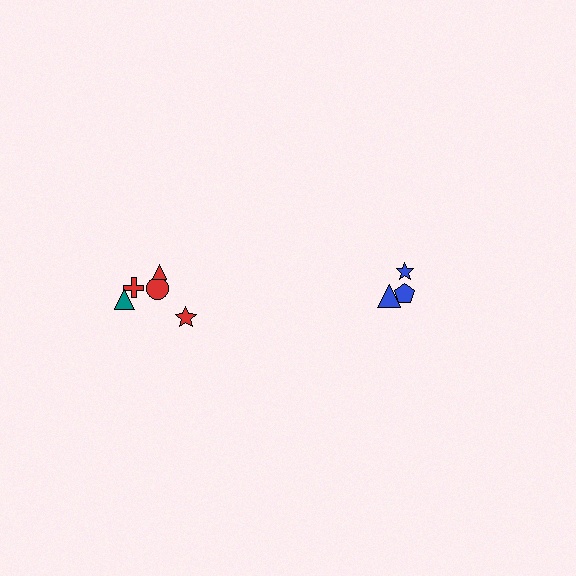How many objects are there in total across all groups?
There are 8 objects.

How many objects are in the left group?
There are 5 objects.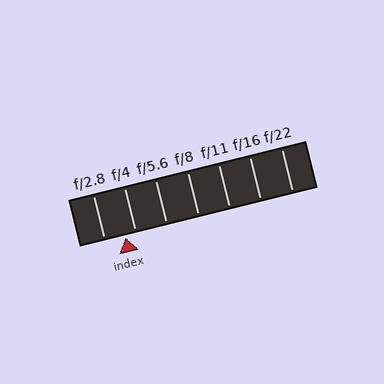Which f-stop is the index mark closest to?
The index mark is closest to f/4.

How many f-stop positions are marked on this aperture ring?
There are 7 f-stop positions marked.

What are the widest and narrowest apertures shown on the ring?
The widest aperture shown is f/2.8 and the narrowest is f/22.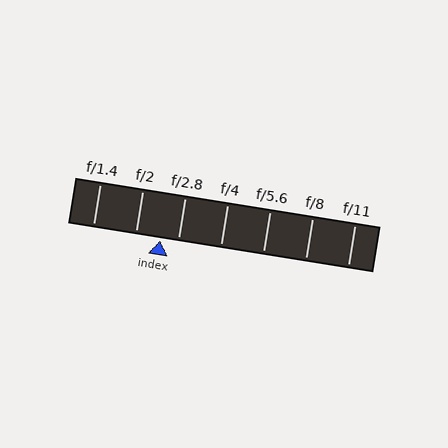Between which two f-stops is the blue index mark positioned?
The index mark is between f/2 and f/2.8.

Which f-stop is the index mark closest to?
The index mark is closest to f/2.8.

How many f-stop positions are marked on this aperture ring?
There are 7 f-stop positions marked.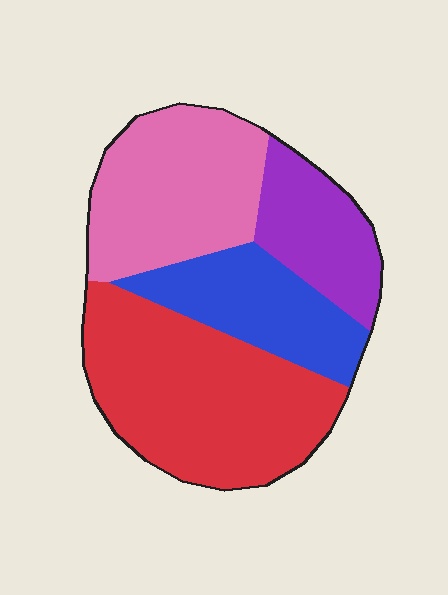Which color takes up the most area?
Red, at roughly 40%.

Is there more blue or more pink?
Pink.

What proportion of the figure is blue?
Blue takes up about one fifth (1/5) of the figure.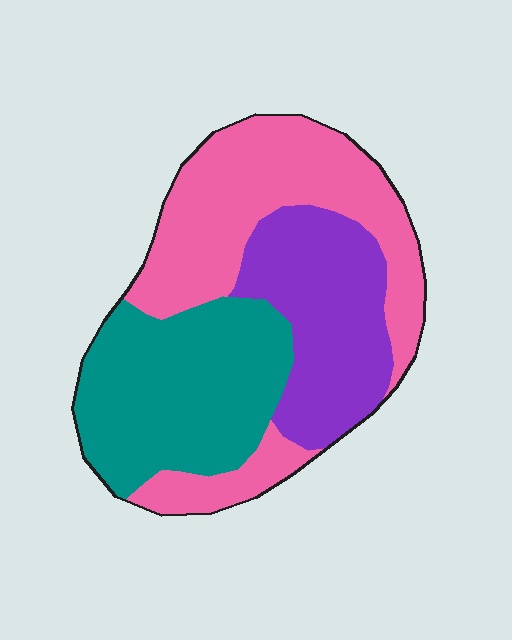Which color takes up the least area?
Purple, at roughly 25%.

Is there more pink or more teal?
Pink.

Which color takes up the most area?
Pink, at roughly 40%.